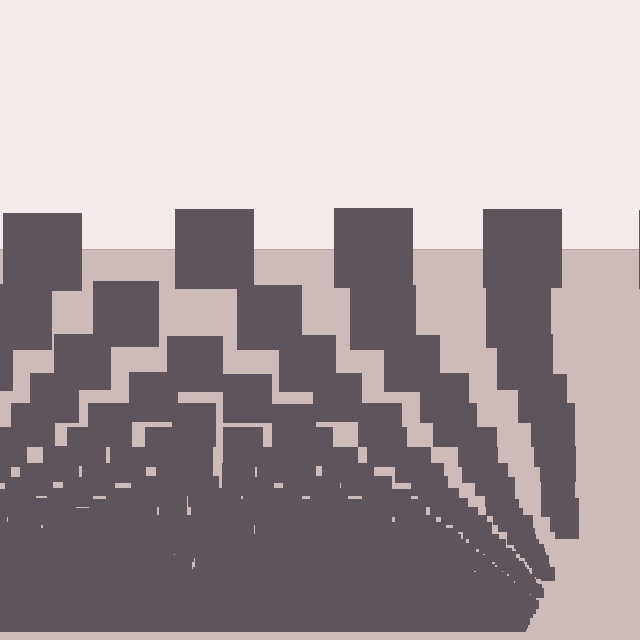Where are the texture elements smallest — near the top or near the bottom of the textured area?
Near the bottom.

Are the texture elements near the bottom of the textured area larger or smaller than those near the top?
Smaller. The gradient is inverted — elements near the bottom are smaller and denser.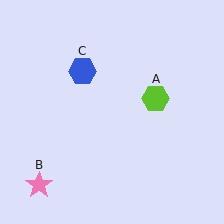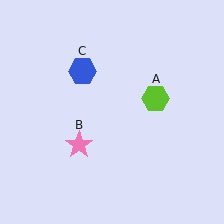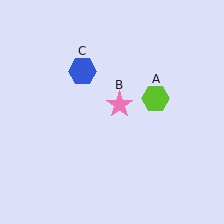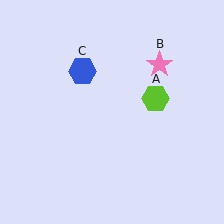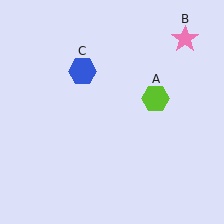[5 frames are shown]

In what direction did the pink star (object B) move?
The pink star (object B) moved up and to the right.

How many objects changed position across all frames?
1 object changed position: pink star (object B).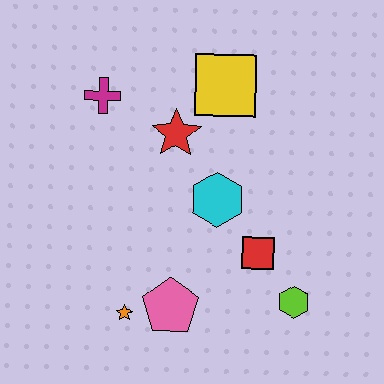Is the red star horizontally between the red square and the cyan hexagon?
No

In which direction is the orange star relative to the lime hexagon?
The orange star is to the left of the lime hexagon.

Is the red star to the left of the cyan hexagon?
Yes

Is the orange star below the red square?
Yes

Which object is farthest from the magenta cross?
The lime hexagon is farthest from the magenta cross.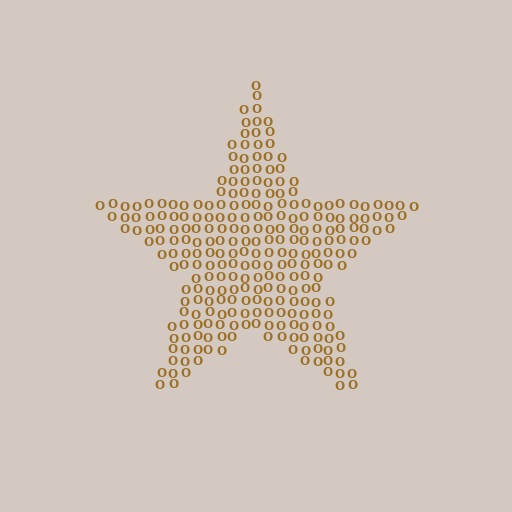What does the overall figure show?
The overall figure shows a star.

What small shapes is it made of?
It is made of small letter O's.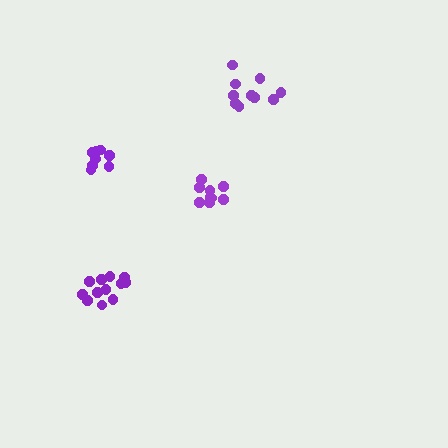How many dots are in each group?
Group 1: 9 dots, Group 2: 8 dots, Group 3: 10 dots, Group 4: 12 dots (39 total).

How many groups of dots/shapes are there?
There are 4 groups.